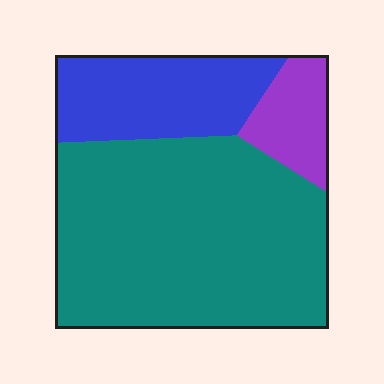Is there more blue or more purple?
Blue.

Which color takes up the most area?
Teal, at roughly 65%.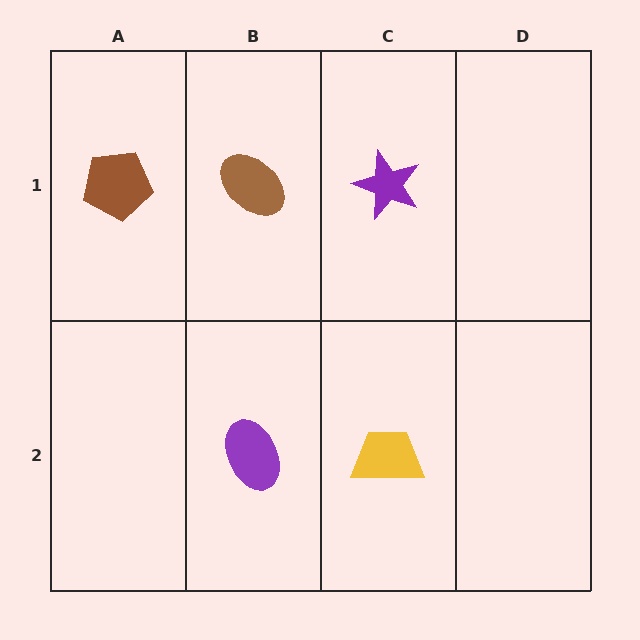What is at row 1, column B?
A brown ellipse.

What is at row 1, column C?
A purple star.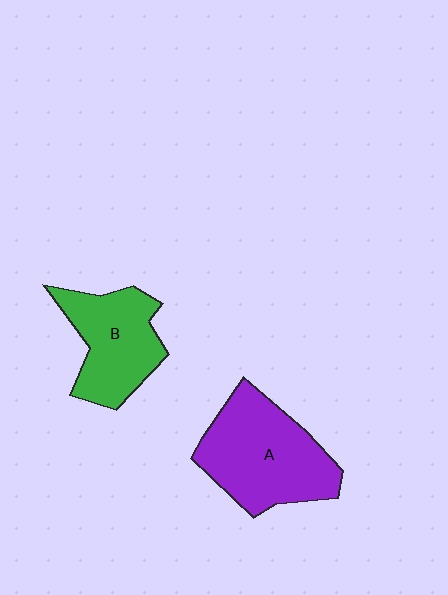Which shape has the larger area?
Shape A (purple).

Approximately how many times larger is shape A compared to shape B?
Approximately 1.3 times.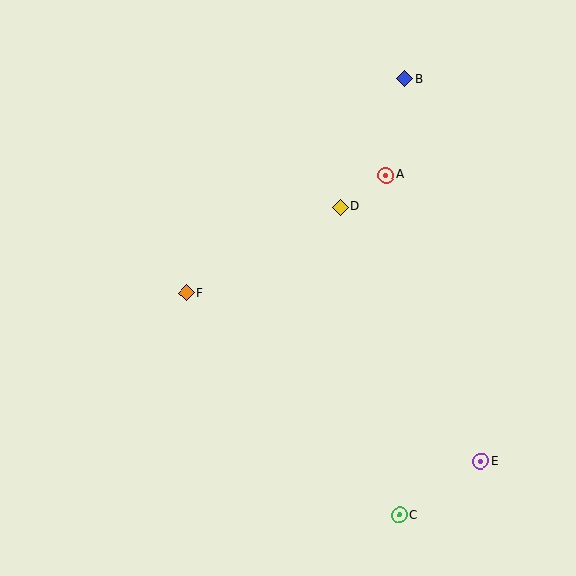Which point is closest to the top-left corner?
Point F is closest to the top-left corner.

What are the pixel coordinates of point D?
Point D is at (341, 207).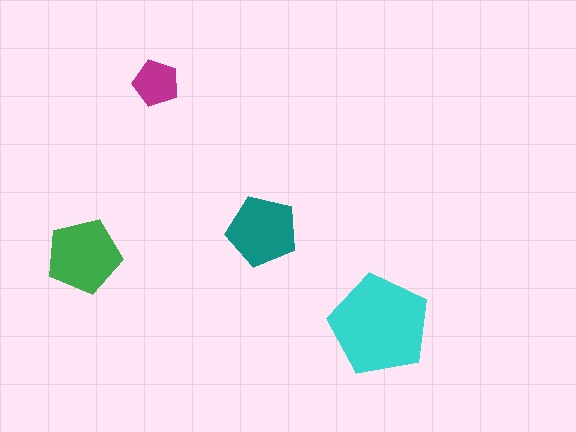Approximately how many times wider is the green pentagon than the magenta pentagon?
About 1.5 times wider.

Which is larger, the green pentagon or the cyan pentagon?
The cyan one.